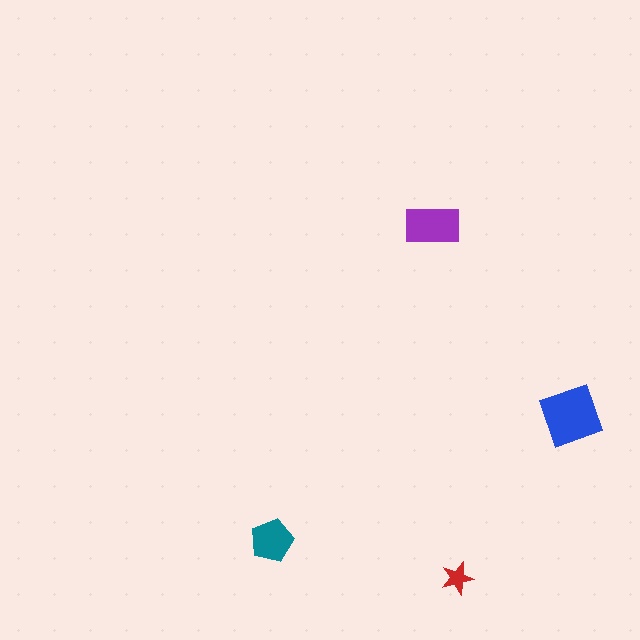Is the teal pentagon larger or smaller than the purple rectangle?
Smaller.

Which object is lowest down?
The red star is bottommost.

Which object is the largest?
The blue diamond.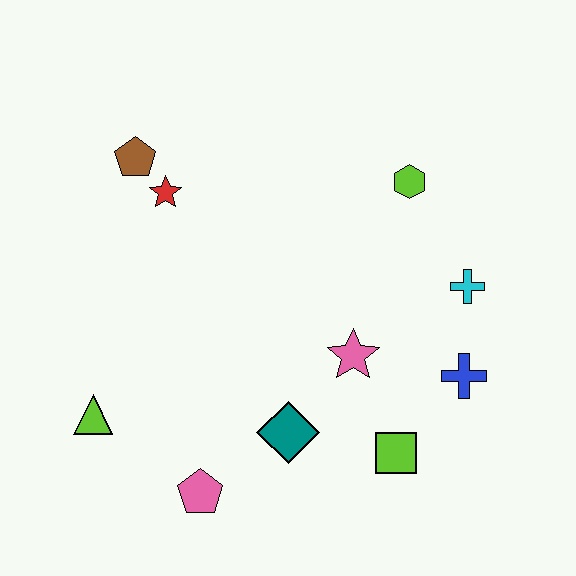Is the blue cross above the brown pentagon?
No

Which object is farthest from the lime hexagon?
The lime triangle is farthest from the lime hexagon.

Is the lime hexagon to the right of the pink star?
Yes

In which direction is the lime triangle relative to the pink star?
The lime triangle is to the left of the pink star.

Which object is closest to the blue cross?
The cyan cross is closest to the blue cross.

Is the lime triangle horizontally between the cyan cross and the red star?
No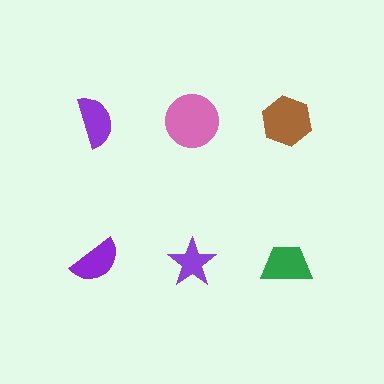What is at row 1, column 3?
A brown hexagon.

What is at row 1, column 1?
A purple semicircle.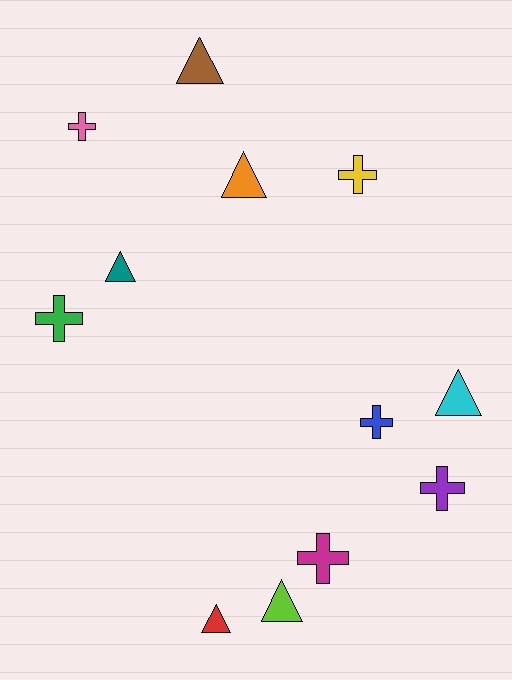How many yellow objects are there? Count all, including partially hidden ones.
There is 1 yellow object.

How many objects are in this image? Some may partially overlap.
There are 12 objects.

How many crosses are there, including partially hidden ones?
There are 6 crosses.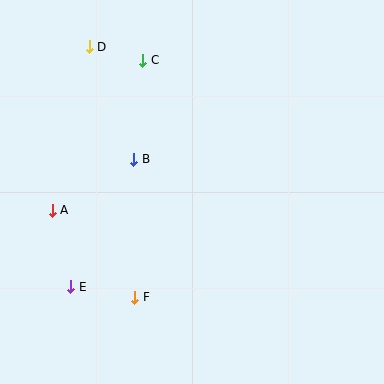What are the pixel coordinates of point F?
Point F is at (135, 297).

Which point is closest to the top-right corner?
Point C is closest to the top-right corner.